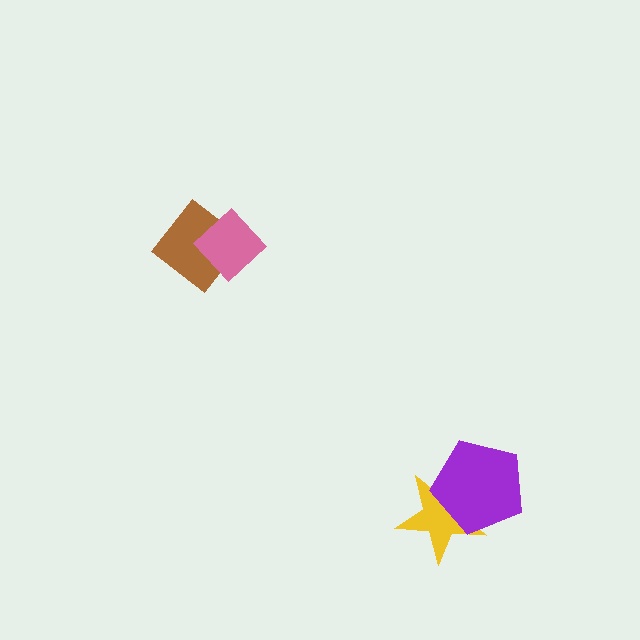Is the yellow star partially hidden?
Yes, it is partially covered by another shape.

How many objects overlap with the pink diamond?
1 object overlaps with the pink diamond.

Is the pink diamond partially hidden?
No, no other shape covers it.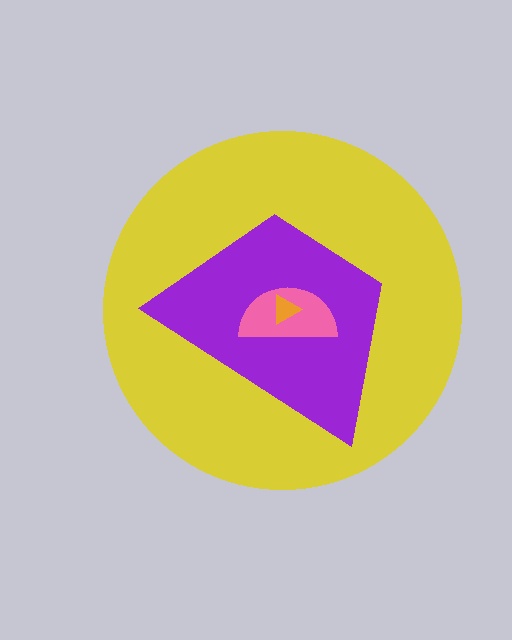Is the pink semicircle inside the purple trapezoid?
Yes.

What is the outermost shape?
The yellow circle.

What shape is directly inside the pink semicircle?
The orange triangle.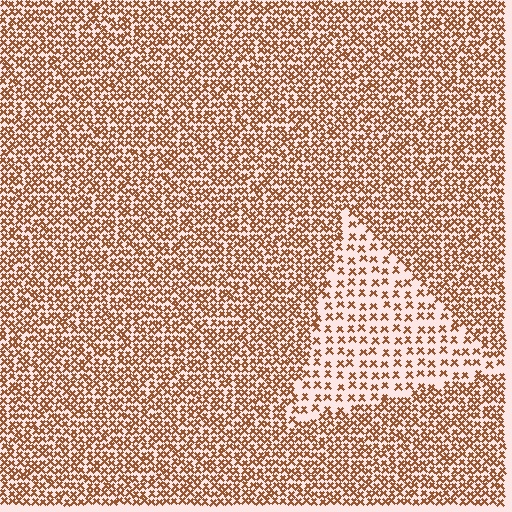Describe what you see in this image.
The image contains small brown elements arranged at two different densities. A triangle-shaped region is visible where the elements are less densely packed than the surrounding area.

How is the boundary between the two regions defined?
The boundary is defined by a change in element density (approximately 2.2x ratio). All elements are the same color, size, and shape.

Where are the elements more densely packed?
The elements are more densely packed outside the triangle boundary.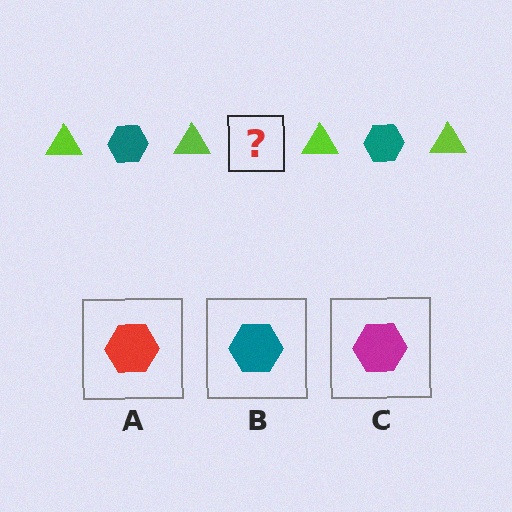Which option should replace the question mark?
Option B.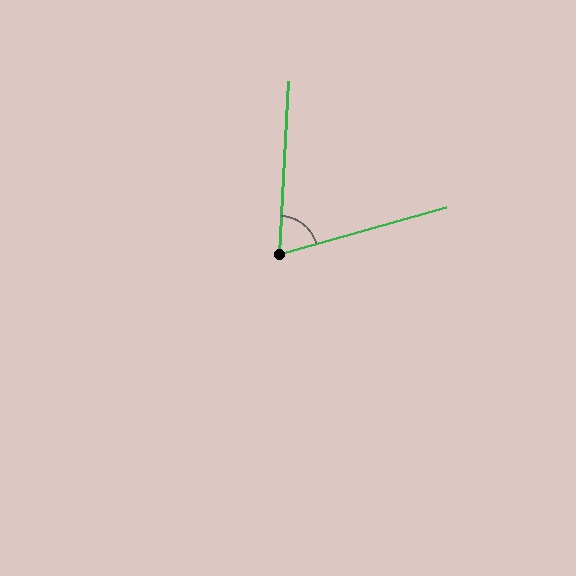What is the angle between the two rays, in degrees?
Approximately 71 degrees.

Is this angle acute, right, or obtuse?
It is acute.